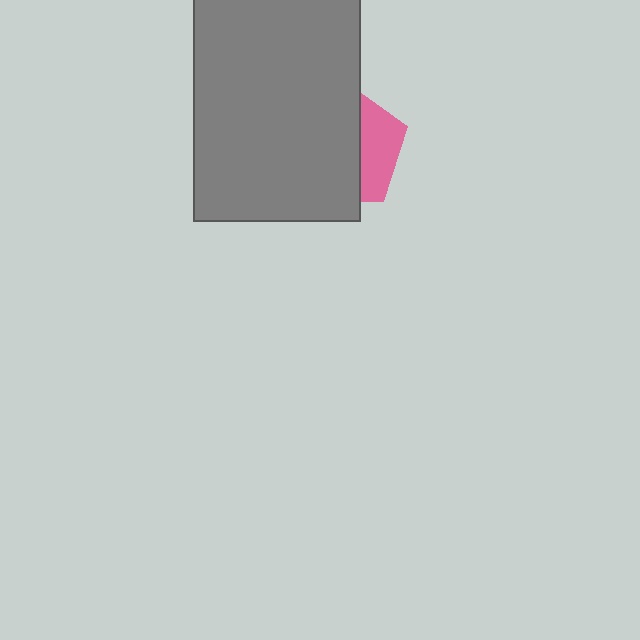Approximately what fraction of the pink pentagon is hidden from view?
Roughly 69% of the pink pentagon is hidden behind the gray rectangle.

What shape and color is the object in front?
The object in front is a gray rectangle.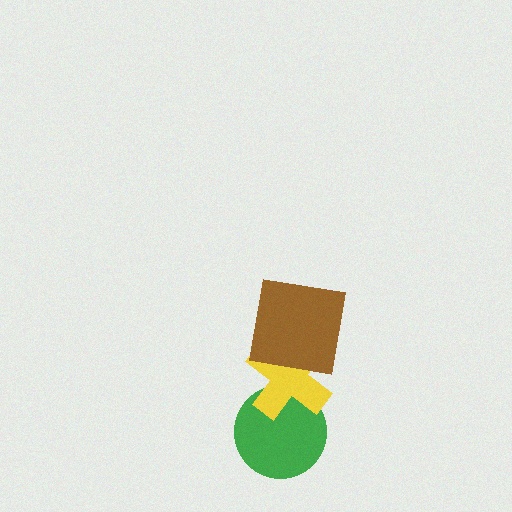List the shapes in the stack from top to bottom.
From top to bottom: the brown square, the yellow cross, the green circle.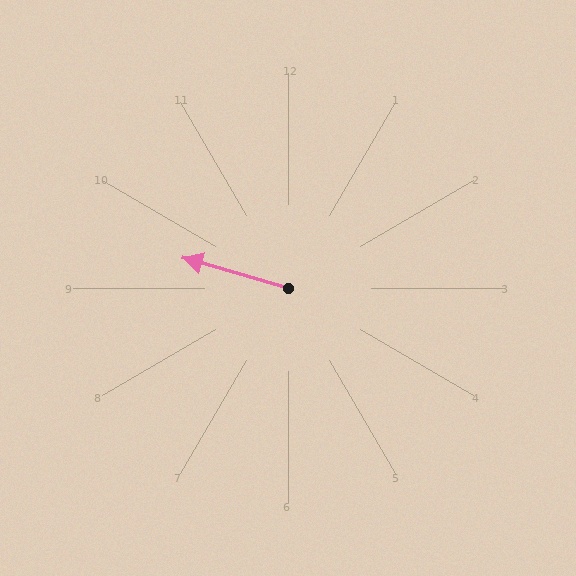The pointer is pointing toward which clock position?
Roughly 10 o'clock.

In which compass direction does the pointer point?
West.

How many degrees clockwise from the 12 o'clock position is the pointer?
Approximately 286 degrees.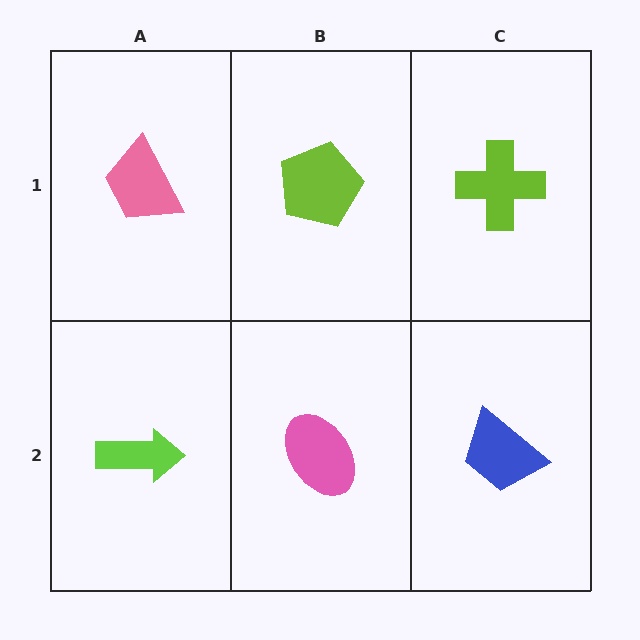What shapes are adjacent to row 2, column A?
A pink trapezoid (row 1, column A), a pink ellipse (row 2, column B).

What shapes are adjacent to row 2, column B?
A lime pentagon (row 1, column B), a lime arrow (row 2, column A), a blue trapezoid (row 2, column C).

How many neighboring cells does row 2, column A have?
2.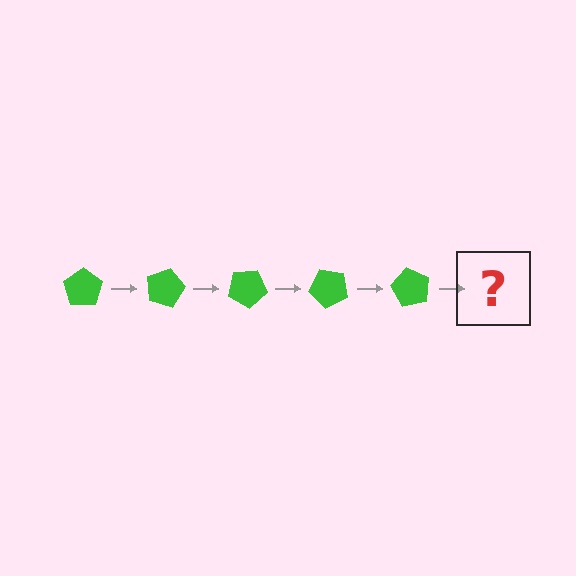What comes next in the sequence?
The next element should be a green pentagon rotated 75 degrees.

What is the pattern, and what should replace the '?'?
The pattern is that the pentagon rotates 15 degrees each step. The '?' should be a green pentagon rotated 75 degrees.